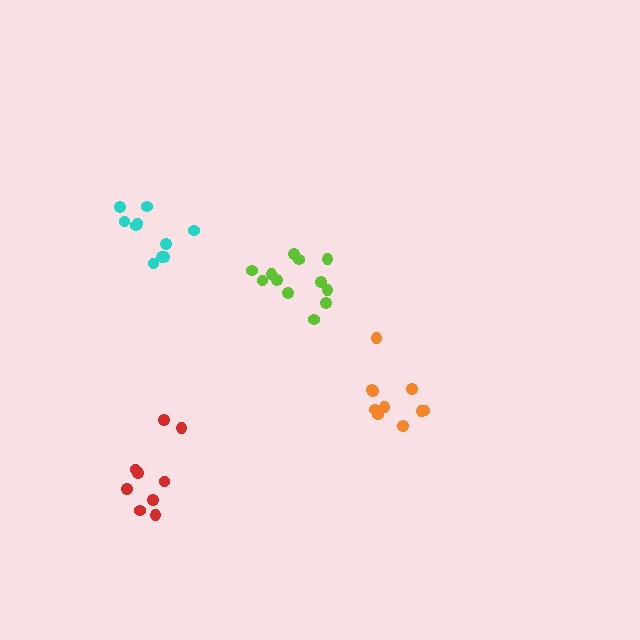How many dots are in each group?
Group 1: 10 dots, Group 2: 9 dots, Group 3: 10 dots, Group 4: 12 dots (41 total).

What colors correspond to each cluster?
The clusters are colored: cyan, red, orange, lime.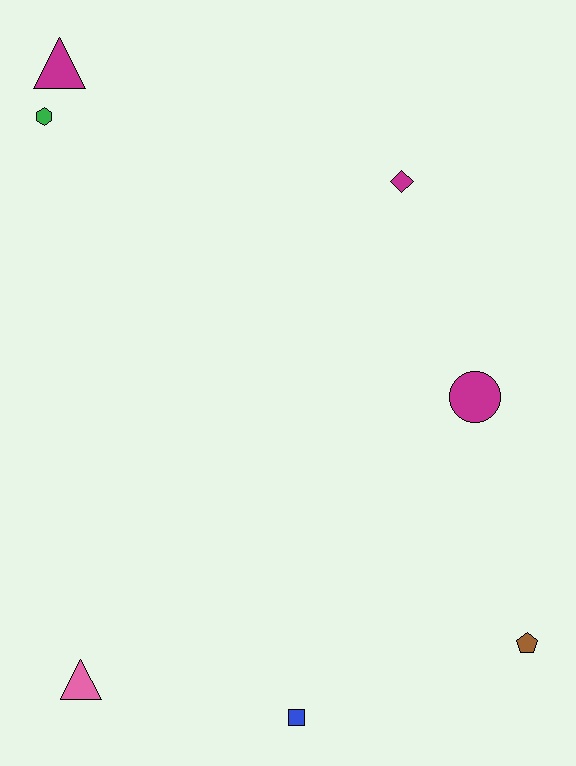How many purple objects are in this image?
There are no purple objects.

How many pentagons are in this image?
There is 1 pentagon.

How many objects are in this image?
There are 7 objects.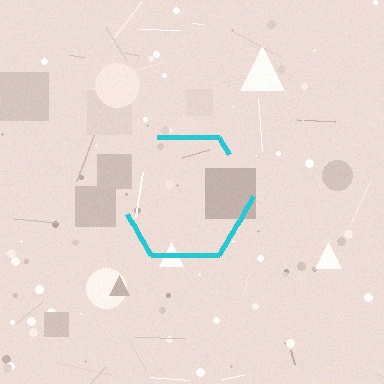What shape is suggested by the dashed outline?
The dashed outline suggests a hexagon.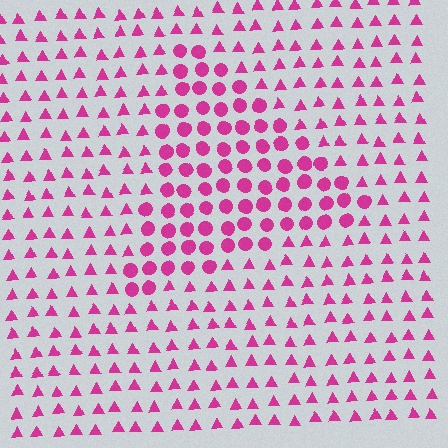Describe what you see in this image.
The image is filled with small magenta elements arranged in a uniform grid. A triangle-shaped region contains circles, while the surrounding area contains triangles. The boundary is defined purely by the change in element shape.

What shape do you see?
I see a triangle.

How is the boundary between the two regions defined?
The boundary is defined by a change in element shape: circles inside vs. triangles outside. All elements share the same color and spacing.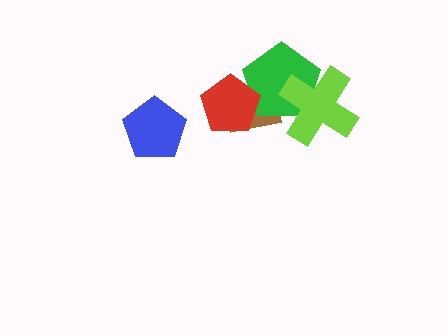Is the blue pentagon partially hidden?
No, no other shape covers it.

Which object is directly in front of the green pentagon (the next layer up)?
The red pentagon is directly in front of the green pentagon.